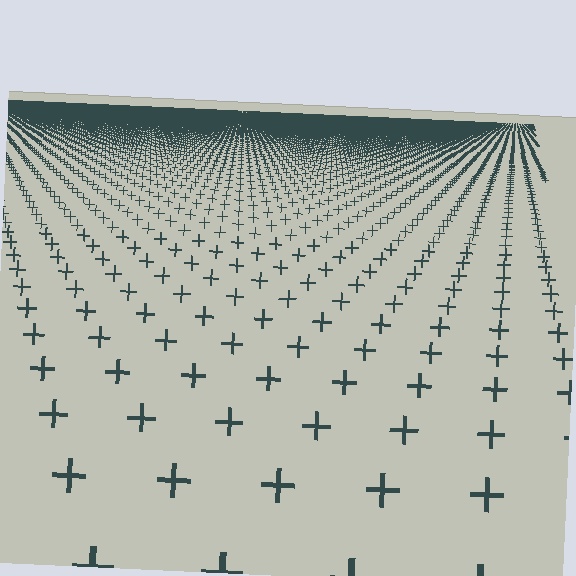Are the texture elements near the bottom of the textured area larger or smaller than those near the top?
Larger. Near the bottom, elements are closer to the viewer and appear at a bigger on-screen size.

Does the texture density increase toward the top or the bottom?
Density increases toward the top.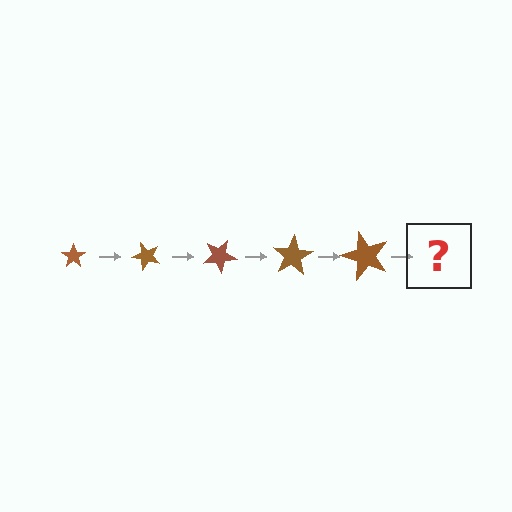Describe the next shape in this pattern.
It should be a star, larger than the previous one and rotated 250 degrees from the start.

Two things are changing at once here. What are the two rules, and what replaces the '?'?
The two rules are that the star grows larger each step and it rotates 50 degrees each step. The '?' should be a star, larger than the previous one and rotated 250 degrees from the start.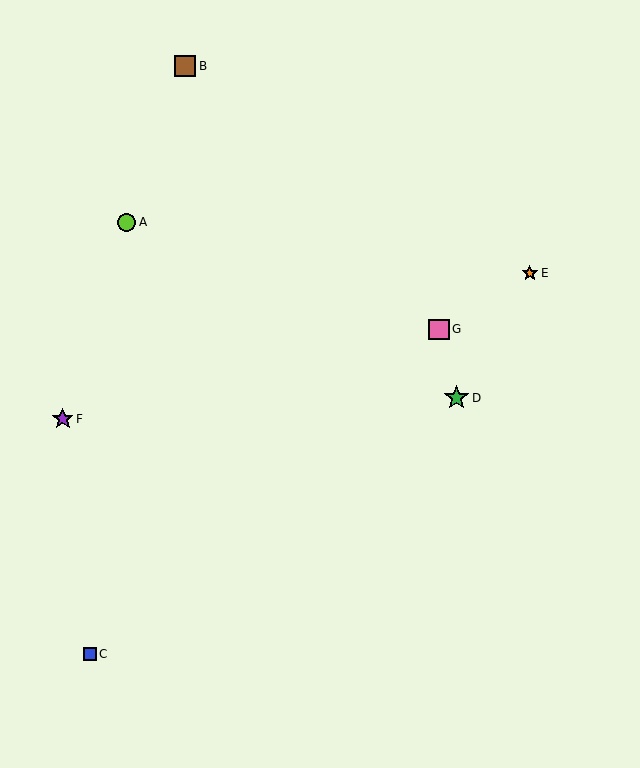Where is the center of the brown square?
The center of the brown square is at (185, 66).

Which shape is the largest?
The green star (labeled D) is the largest.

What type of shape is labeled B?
Shape B is a brown square.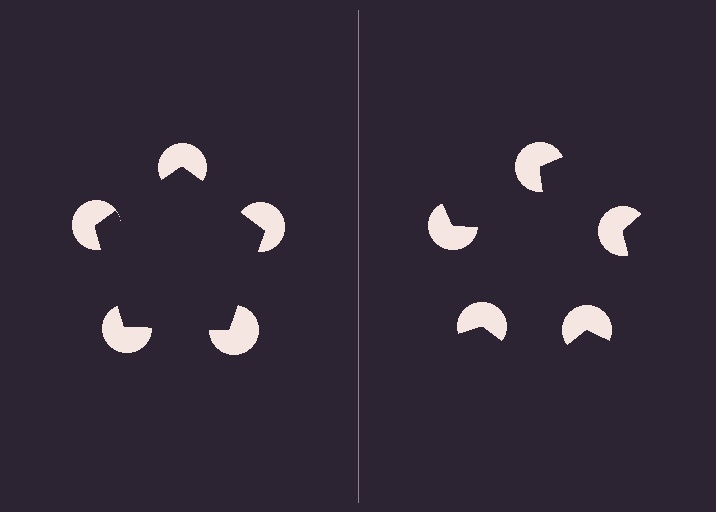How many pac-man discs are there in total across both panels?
10 — 5 on each side.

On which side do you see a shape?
An illusory pentagon appears on the left side. On the right side the wedge cuts are rotated, so no coherent shape forms.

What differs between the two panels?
The pac-man discs are positioned identically on both sides; only the wedge orientations differ. On the left they align to a pentagon; on the right they are misaligned.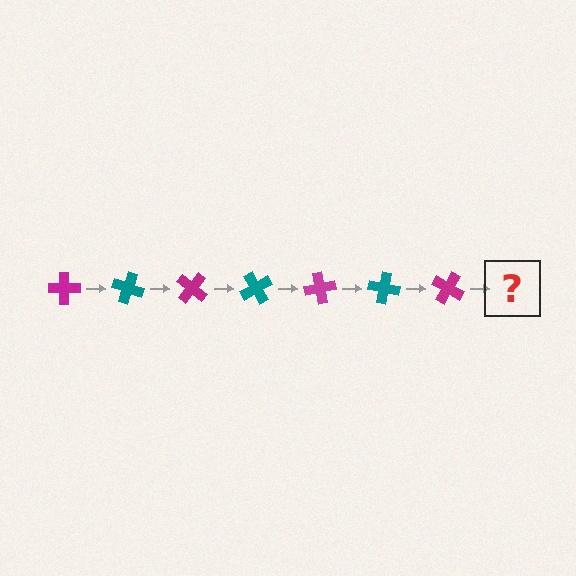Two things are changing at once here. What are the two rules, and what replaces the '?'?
The two rules are that it rotates 20 degrees each step and the color cycles through magenta and teal. The '?' should be a teal cross, rotated 140 degrees from the start.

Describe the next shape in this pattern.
It should be a teal cross, rotated 140 degrees from the start.